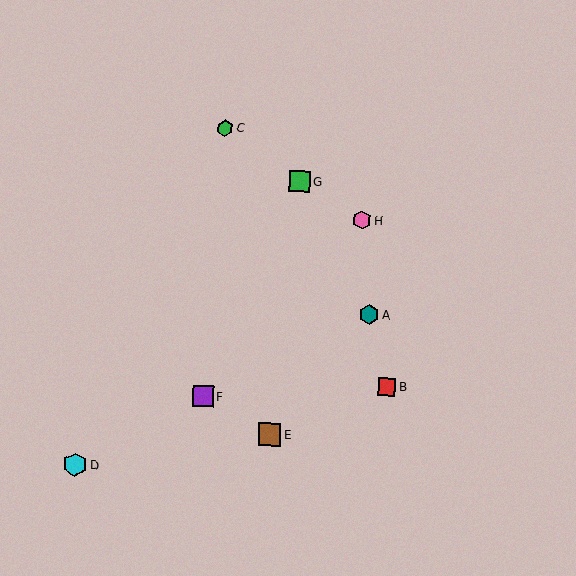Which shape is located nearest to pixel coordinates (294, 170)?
The green square (labeled G) at (299, 181) is nearest to that location.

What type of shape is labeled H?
Shape H is a pink hexagon.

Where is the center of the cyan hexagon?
The center of the cyan hexagon is at (75, 465).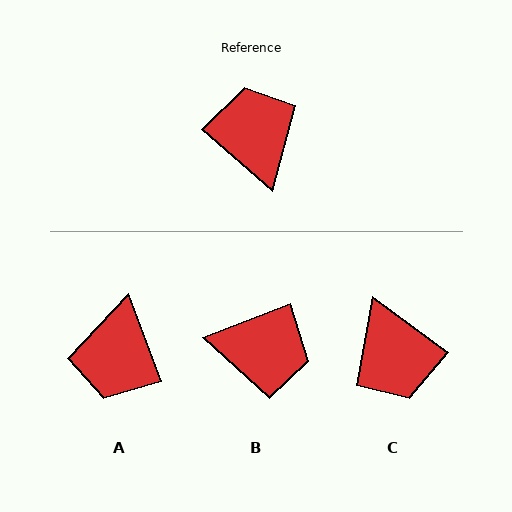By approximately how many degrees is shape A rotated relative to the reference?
Approximately 152 degrees counter-clockwise.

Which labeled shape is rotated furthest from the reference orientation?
C, about 175 degrees away.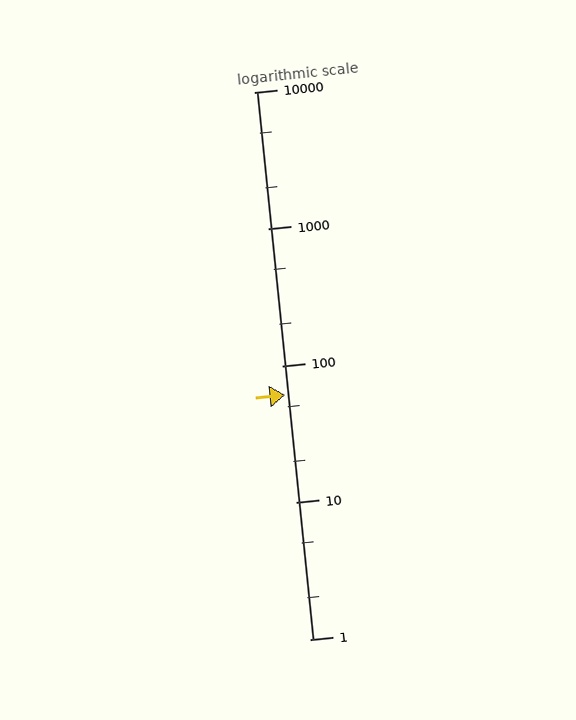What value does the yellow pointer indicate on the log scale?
The pointer indicates approximately 61.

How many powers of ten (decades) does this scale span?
The scale spans 4 decades, from 1 to 10000.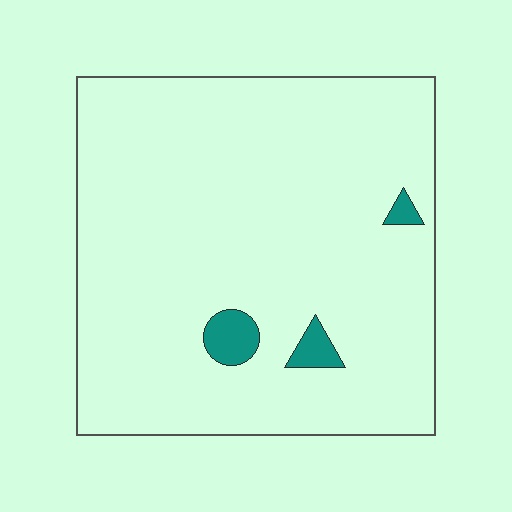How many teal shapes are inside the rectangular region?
3.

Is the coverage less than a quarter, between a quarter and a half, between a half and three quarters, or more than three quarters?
Less than a quarter.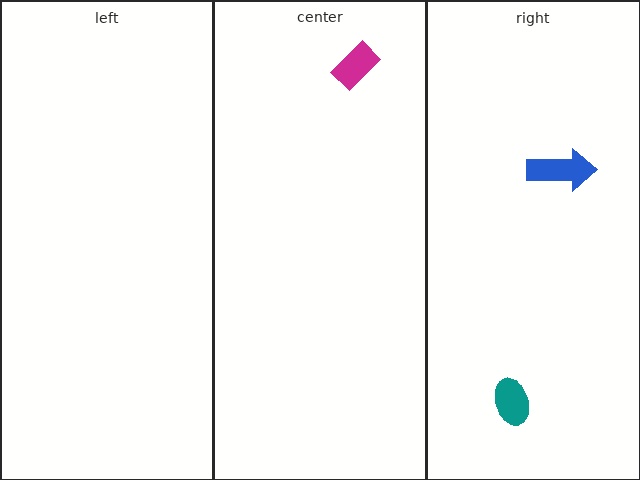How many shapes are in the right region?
2.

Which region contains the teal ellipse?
The right region.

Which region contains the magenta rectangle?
The center region.